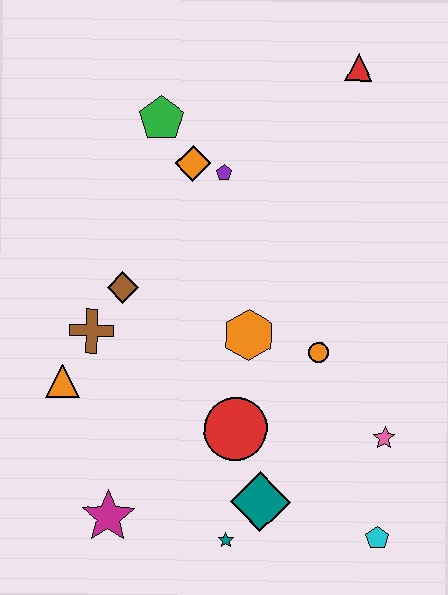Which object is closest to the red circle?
The teal diamond is closest to the red circle.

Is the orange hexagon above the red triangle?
No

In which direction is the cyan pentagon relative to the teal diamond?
The cyan pentagon is to the right of the teal diamond.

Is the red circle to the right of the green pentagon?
Yes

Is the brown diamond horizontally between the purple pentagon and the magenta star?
Yes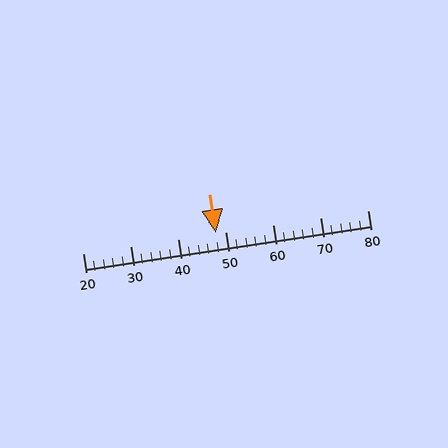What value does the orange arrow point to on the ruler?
The orange arrow points to approximately 48.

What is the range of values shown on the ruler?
The ruler shows values from 20 to 80.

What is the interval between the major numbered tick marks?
The major tick marks are spaced 10 units apart.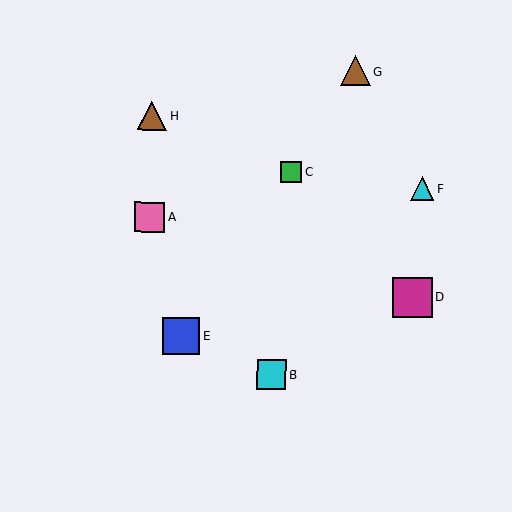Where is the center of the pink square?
The center of the pink square is at (150, 217).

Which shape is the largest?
The magenta square (labeled D) is the largest.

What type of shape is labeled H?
Shape H is a brown triangle.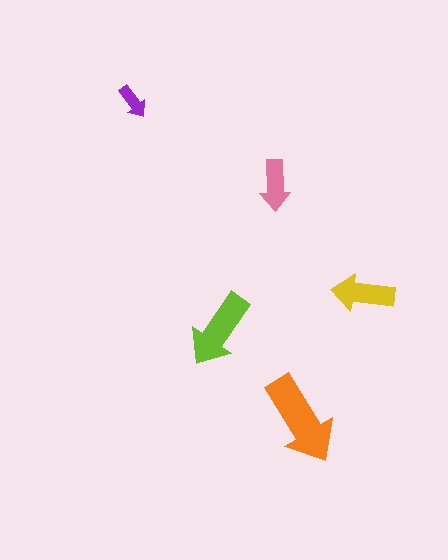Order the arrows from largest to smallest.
the orange one, the lime one, the yellow one, the pink one, the purple one.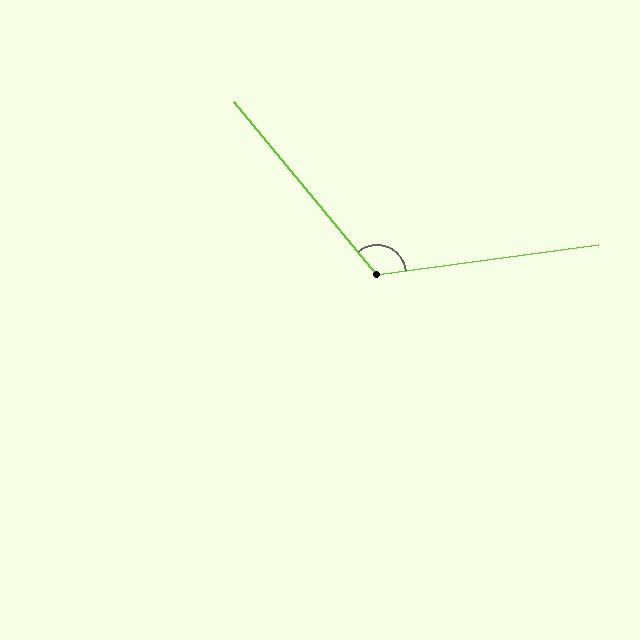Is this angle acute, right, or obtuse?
It is obtuse.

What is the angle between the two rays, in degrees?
Approximately 122 degrees.